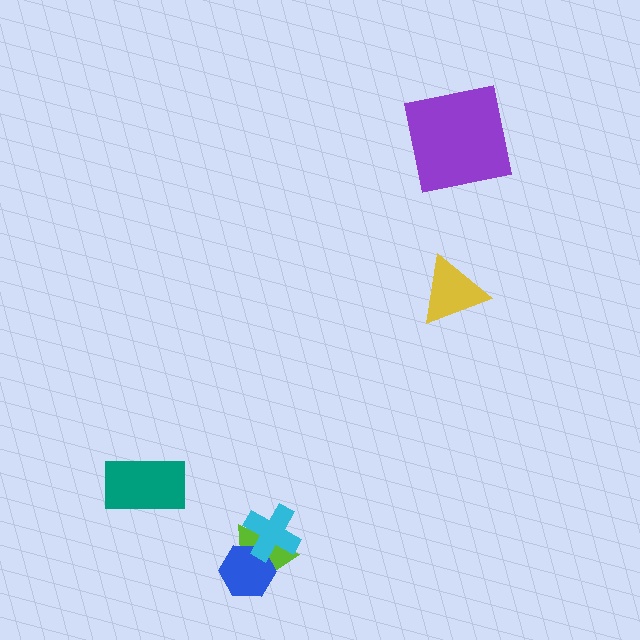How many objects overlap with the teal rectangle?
0 objects overlap with the teal rectangle.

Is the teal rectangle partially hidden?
No, no other shape covers it.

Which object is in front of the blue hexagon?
The cyan cross is in front of the blue hexagon.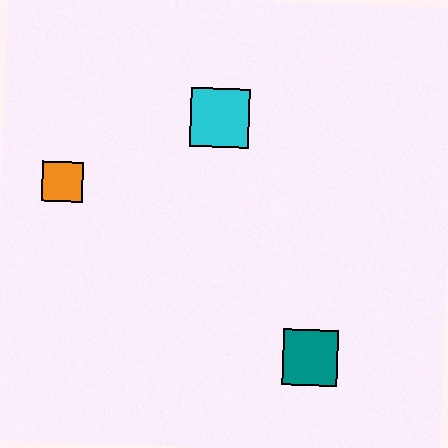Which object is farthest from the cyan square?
The teal square is farthest from the cyan square.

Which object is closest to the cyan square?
The orange square is closest to the cyan square.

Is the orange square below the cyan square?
Yes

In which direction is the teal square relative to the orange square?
The teal square is to the right of the orange square.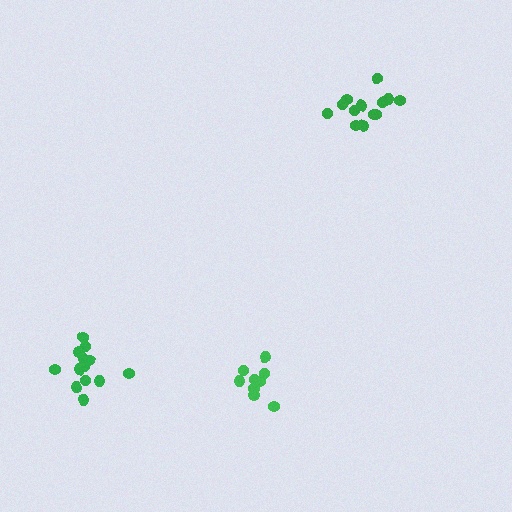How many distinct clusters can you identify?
There are 3 distinct clusters.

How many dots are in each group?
Group 1: 14 dots, Group 2: 14 dots, Group 3: 9 dots (37 total).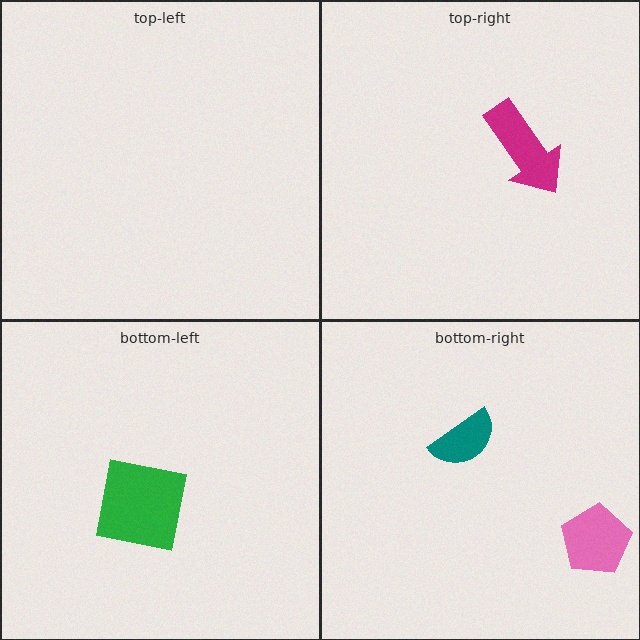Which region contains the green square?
The bottom-left region.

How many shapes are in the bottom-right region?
2.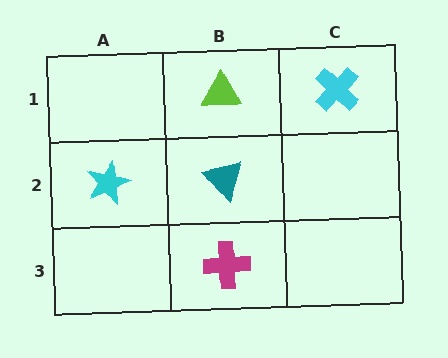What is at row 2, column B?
A teal triangle.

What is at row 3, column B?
A magenta cross.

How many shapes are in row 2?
2 shapes.